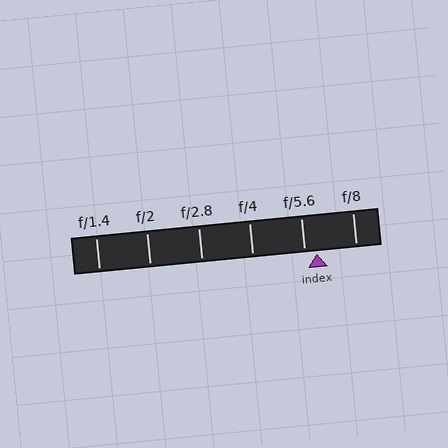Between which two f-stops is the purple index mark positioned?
The index mark is between f/5.6 and f/8.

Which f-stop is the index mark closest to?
The index mark is closest to f/5.6.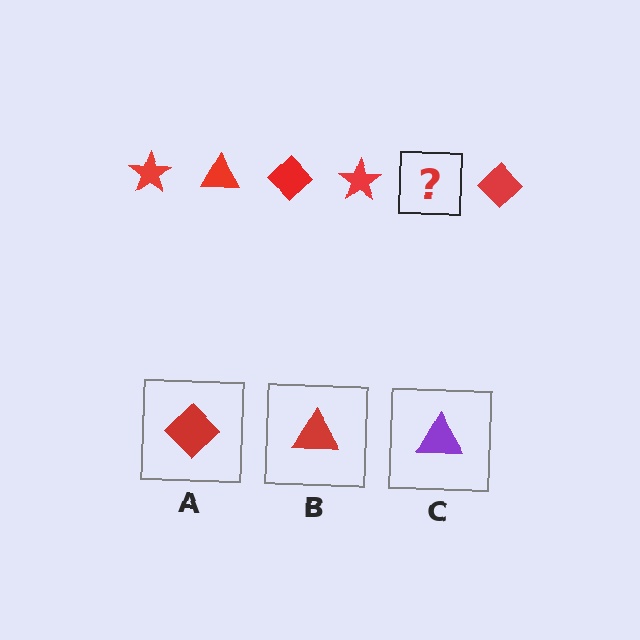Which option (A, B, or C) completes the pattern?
B.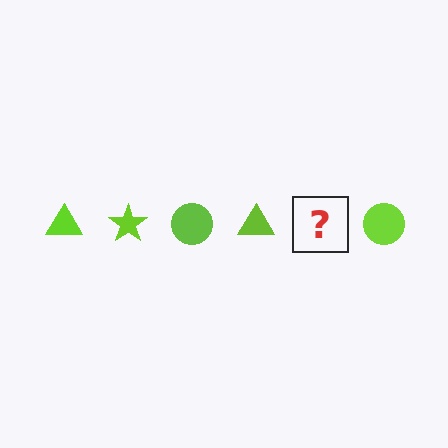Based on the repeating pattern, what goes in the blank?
The blank should be a lime star.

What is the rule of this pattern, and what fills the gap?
The rule is that the pattern cycles through triangle, star, circle shapes in lime. The gap should be filled with a lime star.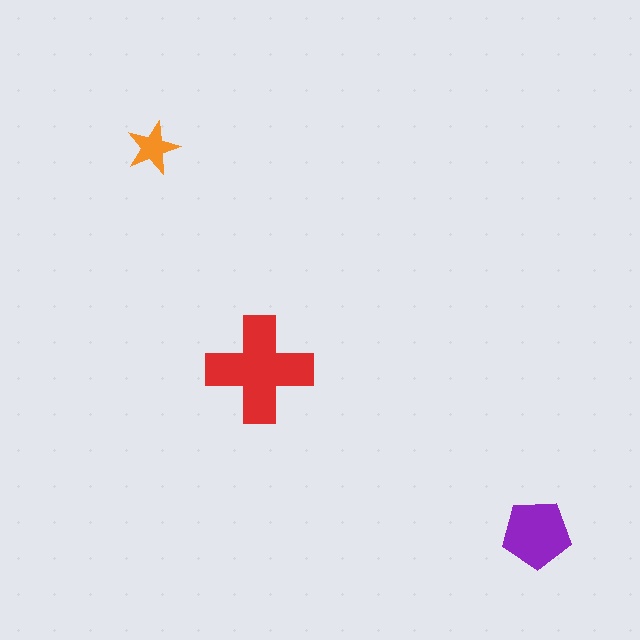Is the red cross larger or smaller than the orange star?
Larger.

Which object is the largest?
The red cross.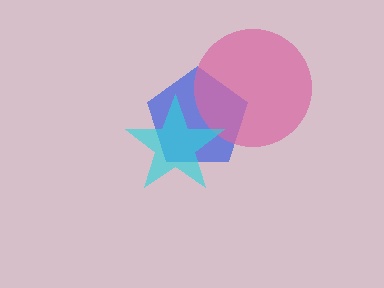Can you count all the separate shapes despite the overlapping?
Yes, there are 3 separate shapes.